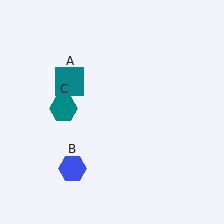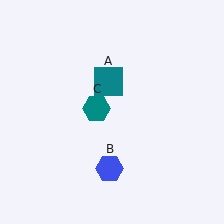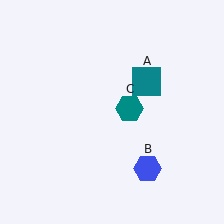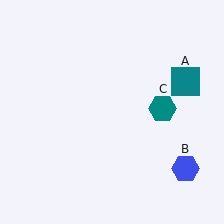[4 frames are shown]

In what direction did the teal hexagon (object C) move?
The teal hexagon (object C) moved right.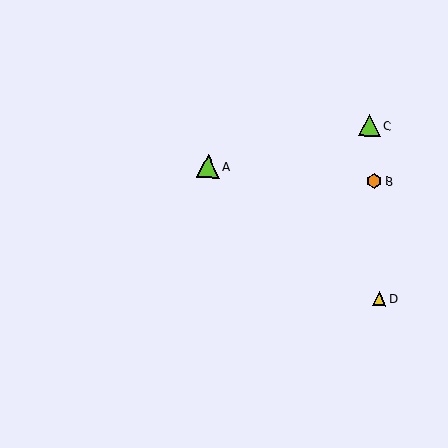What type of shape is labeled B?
Shape B is an orange hexagon.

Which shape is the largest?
The lime triangle (labeled A) is the largest.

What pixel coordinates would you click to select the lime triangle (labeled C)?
Click at (369, 125) to select the lime triangle C.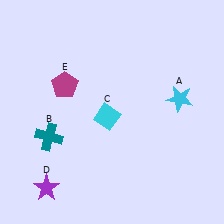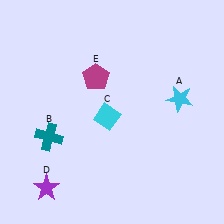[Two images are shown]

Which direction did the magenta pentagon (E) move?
The magenta pentagon (E) moved right.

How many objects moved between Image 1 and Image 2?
1 object moved between the two images.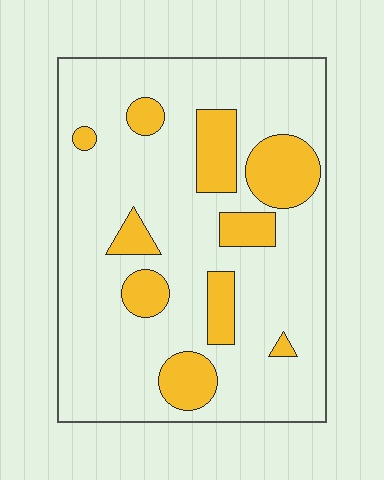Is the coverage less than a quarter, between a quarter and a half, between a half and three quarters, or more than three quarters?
Less than a quarter.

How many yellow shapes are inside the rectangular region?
10.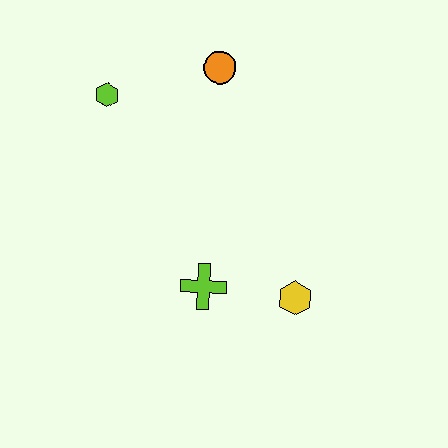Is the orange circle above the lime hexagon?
Yes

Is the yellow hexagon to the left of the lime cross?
No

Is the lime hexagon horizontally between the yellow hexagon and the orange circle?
No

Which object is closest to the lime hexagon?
The orange circle is closest to the lime hexagon.